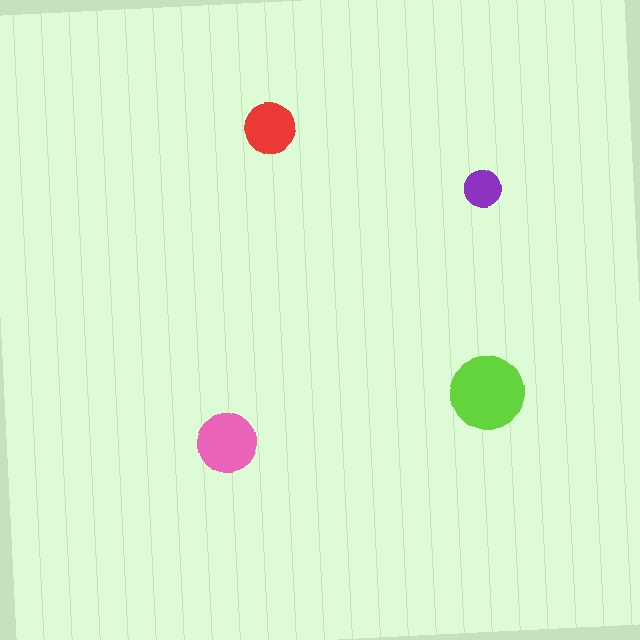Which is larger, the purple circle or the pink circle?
The pink one.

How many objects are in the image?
There are 4 objects in the image.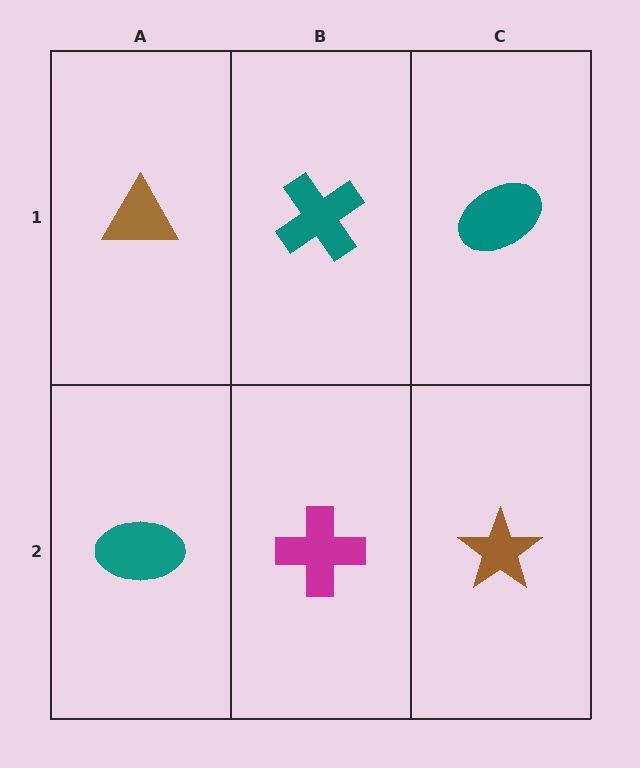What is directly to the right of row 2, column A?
A magenta cross.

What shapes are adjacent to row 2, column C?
A teal ellipse (row 1, column C), a magenta cross (row 2, column B).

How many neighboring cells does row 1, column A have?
2.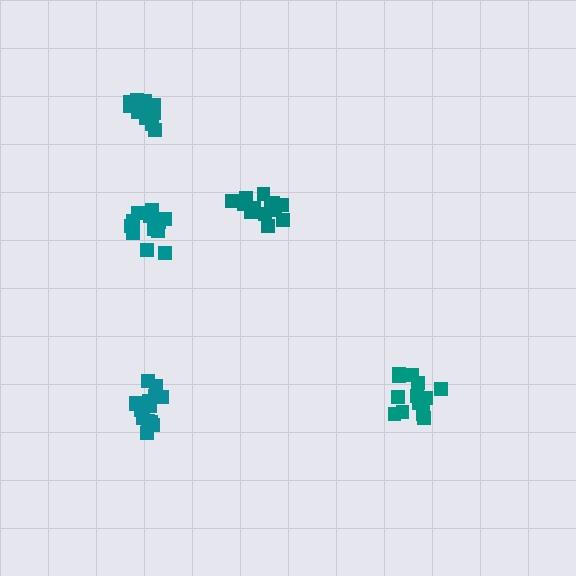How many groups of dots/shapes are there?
There are 5 groups.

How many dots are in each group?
Group 1: 15 dots, Group 2: 14 dots, Group 3: 14 dots, Group 4: 15 dots, Group 5: 17 dots (75 total).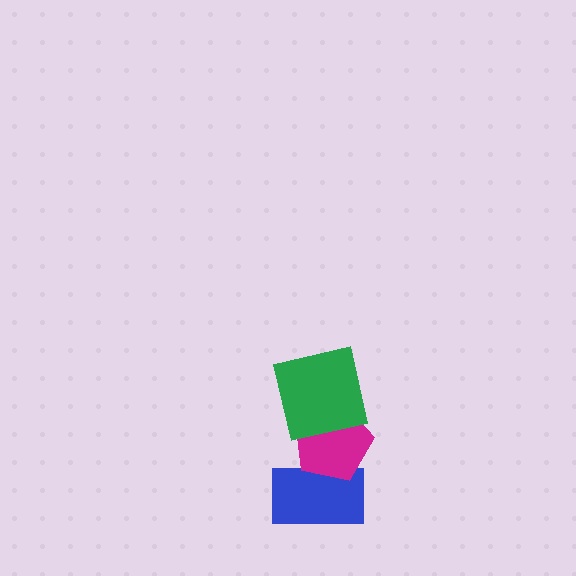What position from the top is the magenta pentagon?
The magenta pentagon is 2nd from the top.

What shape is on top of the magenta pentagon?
The green square is on top of the magenta pentagon.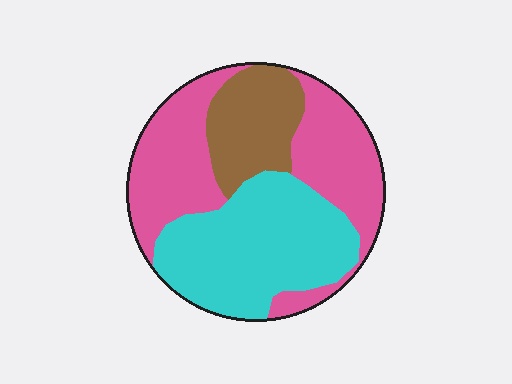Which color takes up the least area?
Brown, at roughly 20%.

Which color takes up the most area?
Pink, at roughly 45%.